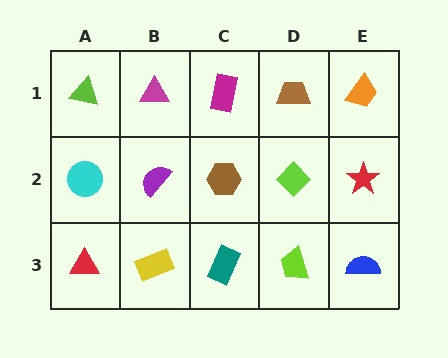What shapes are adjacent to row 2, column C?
A magenta rectangle (row 1, column C), a teal rectangle (row 3, column C), a purple semicircle (row 2, column B), a lime diamond (row 2, column D).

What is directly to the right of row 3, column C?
A lime trapezoid.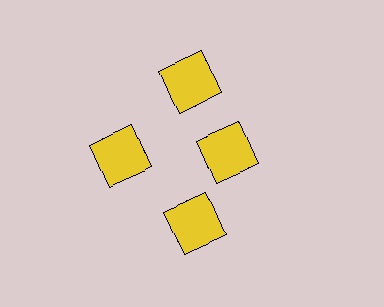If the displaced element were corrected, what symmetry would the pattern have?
It would have 4-fold rotational symmetry — the pattern would map onto itself every 90 degrees.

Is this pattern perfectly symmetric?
No. The 4 yellow squares are arranged in a ring, but one element near the 3 o'clock position is pulled inward toward the center, breaking the 4-fold rotational symmetry.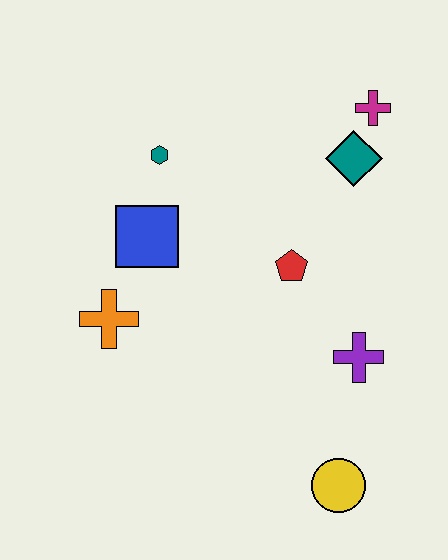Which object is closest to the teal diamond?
The magenta cross is closest to the teal diamond.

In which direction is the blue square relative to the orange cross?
The blue square is above the orange cross.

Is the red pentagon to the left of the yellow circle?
Yes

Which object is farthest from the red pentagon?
The yellow circle is farthest from the red pentagon.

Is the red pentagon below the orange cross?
No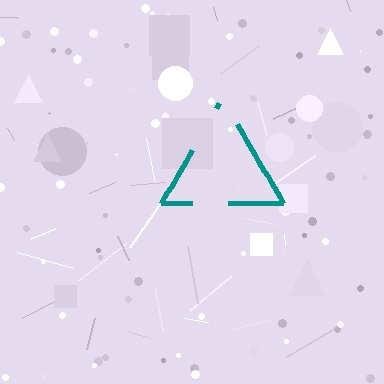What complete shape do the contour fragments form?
The contour fragments form a triangle.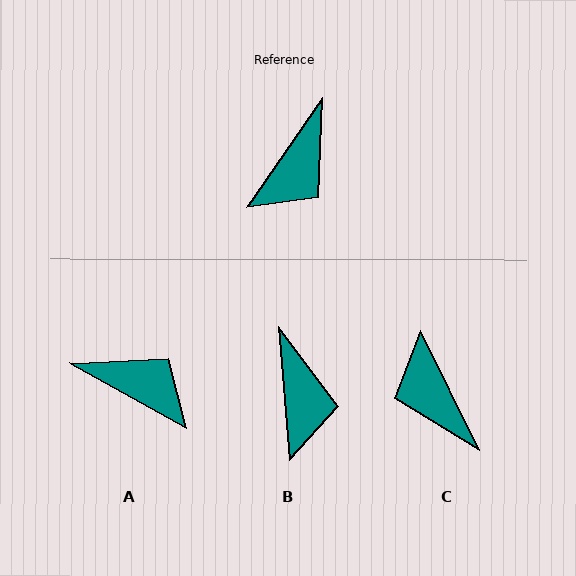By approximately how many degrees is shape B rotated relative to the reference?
Approximately 40 degrees counter-clockwise.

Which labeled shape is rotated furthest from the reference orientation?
C, about 119 degrees away.